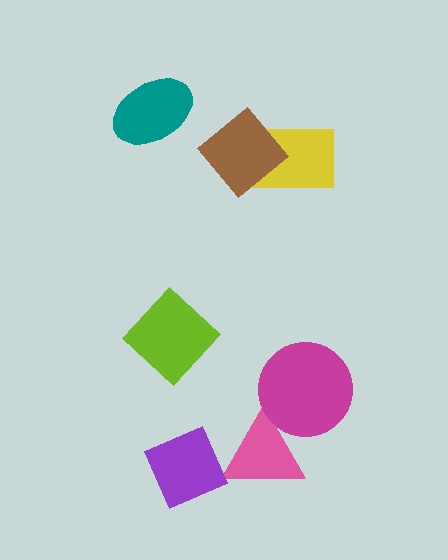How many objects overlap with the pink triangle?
1 object overlaps with the pink triangle.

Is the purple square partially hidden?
No, no other shape covers it.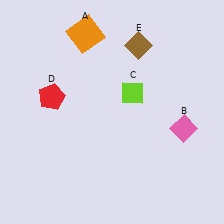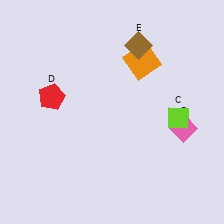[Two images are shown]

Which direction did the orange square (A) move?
The orange square (A) moved right.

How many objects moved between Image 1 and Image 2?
2 objects moved between the two images.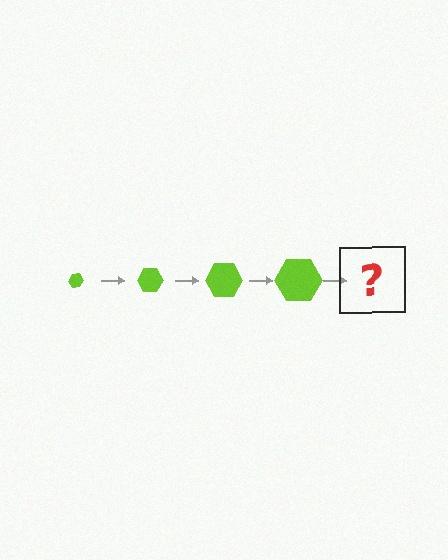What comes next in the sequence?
The next element should be a lime hexagon, larger than the previous one.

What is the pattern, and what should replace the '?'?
The pattern is that the hexagon gets progressively larger each step. The '?' should be a lime hexagon, larger than the previous one.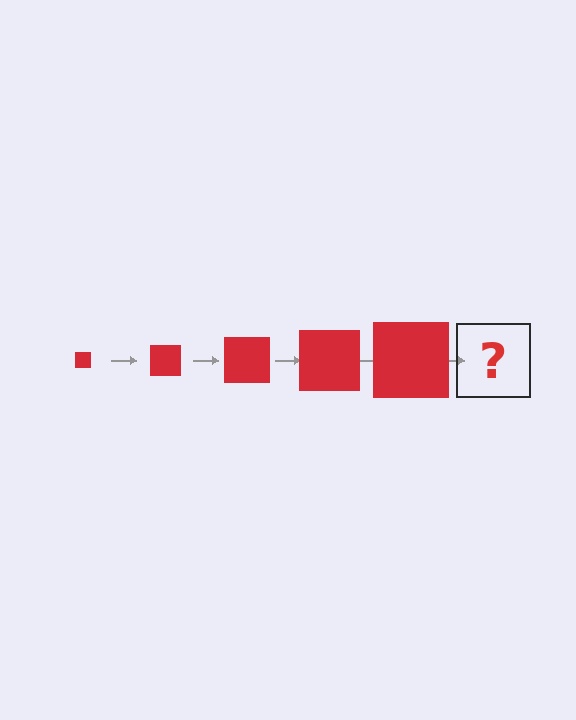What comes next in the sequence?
The next element should be a red square, larger than the previous one.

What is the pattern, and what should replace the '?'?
The pattern is that the square gets progressively larger each step. The '?' should be a red square, larger than the previous one.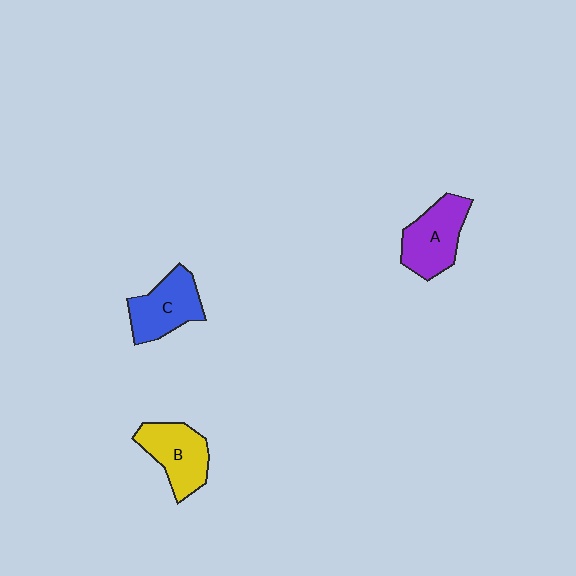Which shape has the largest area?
Shape A (purple).